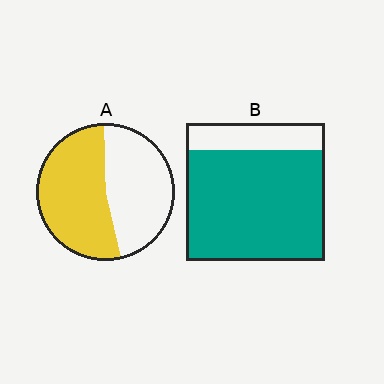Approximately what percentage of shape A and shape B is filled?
A is approximately 55% and B is approximately 80%.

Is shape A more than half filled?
Roughly half.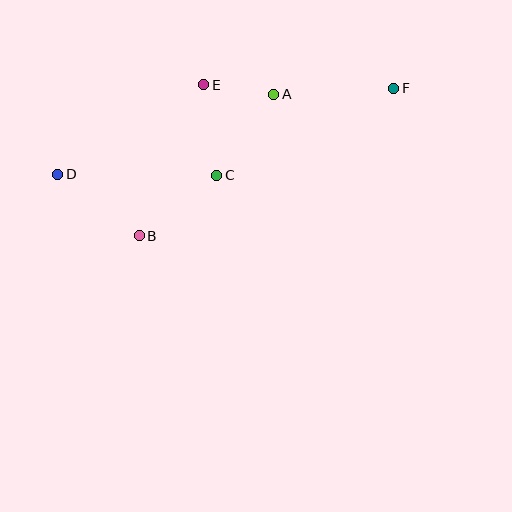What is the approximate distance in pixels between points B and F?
The distance between B and F is approximately 294 pixels.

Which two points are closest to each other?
Points A and E are closest to each other.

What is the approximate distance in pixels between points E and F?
The distance between E and F is approximately 190 pixels.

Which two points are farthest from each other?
Points D and F are farthest from each other.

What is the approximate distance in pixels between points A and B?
The distance between A and B is approximately 195 pixels.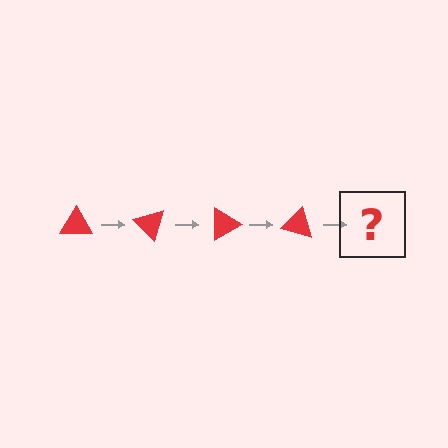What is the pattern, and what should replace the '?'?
The pattern is that the triangle rotates 45 degrees each step. The '?' should be a red triangle rotated 180 degrees.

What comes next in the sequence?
The next element should be a red triangle rotated 180 degrees.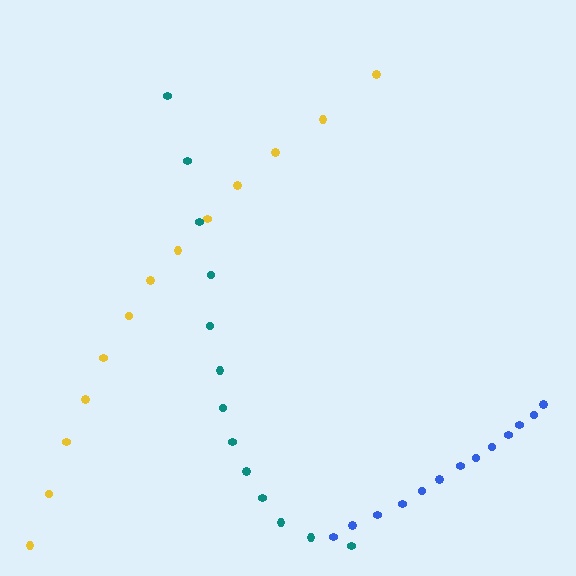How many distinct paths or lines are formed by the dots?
There are 3 distinct paths.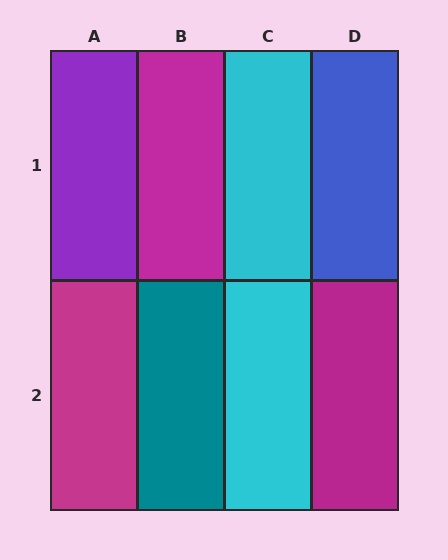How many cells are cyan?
2 cells are cyan.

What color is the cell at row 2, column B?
Teal.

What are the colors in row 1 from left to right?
Purple, magenta, cyan, blue.